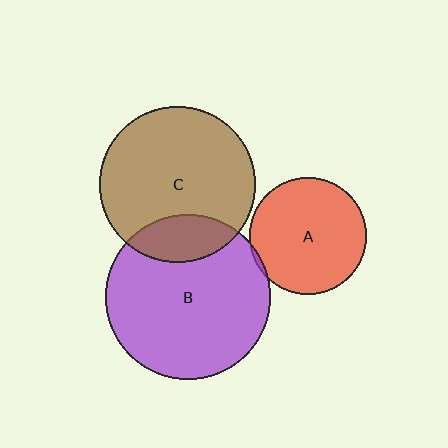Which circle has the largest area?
Circle B (purple).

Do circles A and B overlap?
Yes.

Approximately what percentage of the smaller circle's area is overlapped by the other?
Approximately 5%.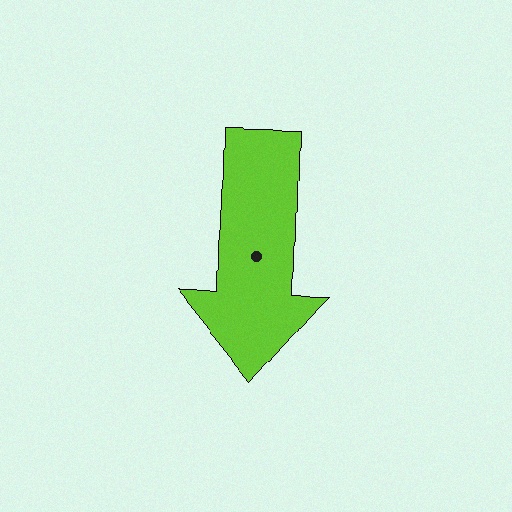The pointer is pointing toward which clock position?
Roughly 6 o'clock.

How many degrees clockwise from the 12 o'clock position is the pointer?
Approximately 181 degrees.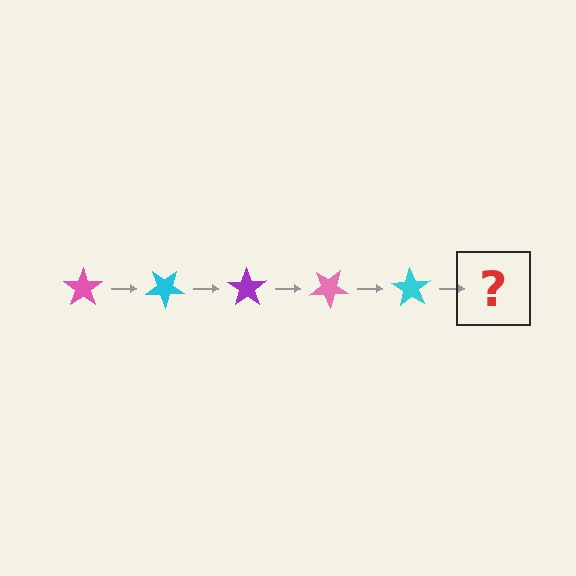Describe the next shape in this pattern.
It should be a purple star, rotated 175 degrees from the start.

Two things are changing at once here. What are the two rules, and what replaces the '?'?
The two rules are that it rotates 35 degrees each step and the color cycles through pink, cyan, and purple. The '?' should be a purple star, rotated 175 degrees from the start.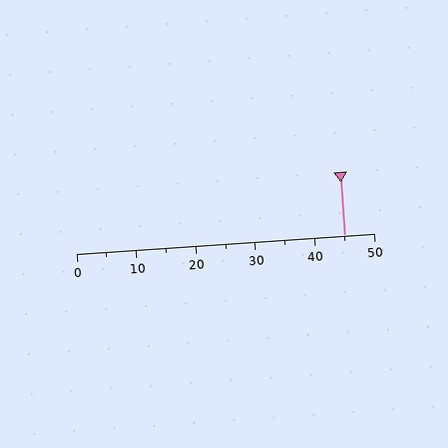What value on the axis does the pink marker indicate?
The marker indicates approximately 45.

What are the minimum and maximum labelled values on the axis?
The axis runs from 0 to 50.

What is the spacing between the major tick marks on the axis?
The major ticks are spaced 10 apart.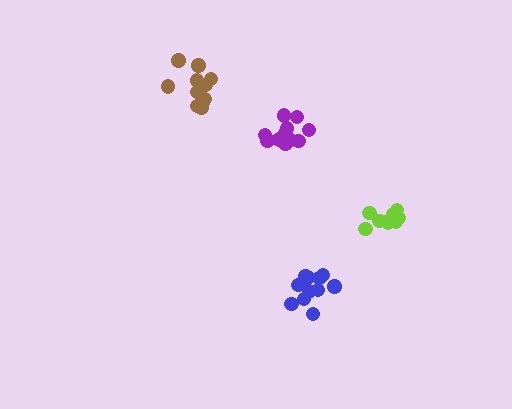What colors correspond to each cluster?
The clusters are colored: brown, lime, purple, blue.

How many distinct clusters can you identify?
There are 4 distinct clusters.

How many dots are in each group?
Group 1: 11 dots, Group 2: 10 dots, Group 3: 11 dots, Group 4: 11 dots (43 total).